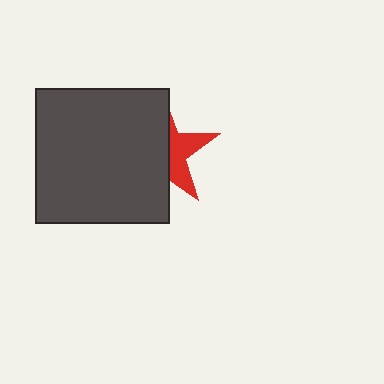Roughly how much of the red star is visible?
A small part of it is visible (roughly 38%).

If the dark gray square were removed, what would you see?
You would see the complete red star.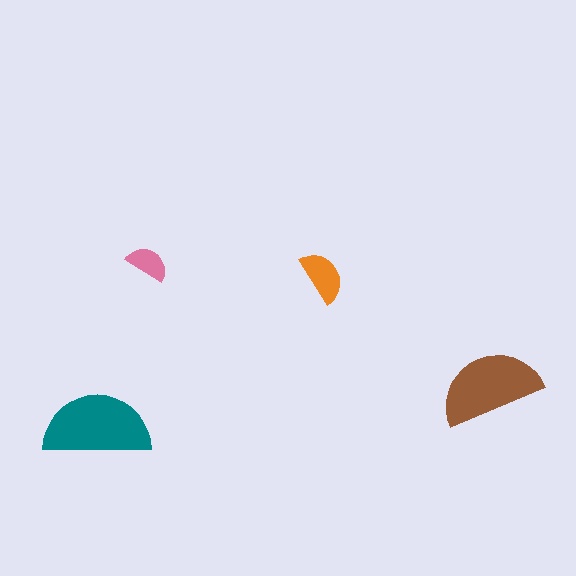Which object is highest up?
The pink semicircle is topmost.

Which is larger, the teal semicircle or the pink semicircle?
The teal one.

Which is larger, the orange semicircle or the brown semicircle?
The brown one.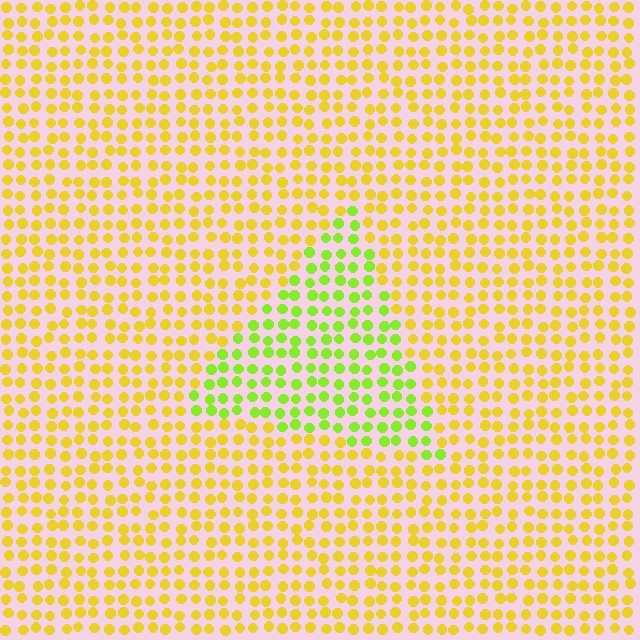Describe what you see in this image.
The image is filled with small yellow elements in a uniform arrangement. A triangle-shaped region is visible where the elements are tinted to a slightly different hue, forming a subtle color boundary.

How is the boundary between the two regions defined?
The boundary is defined purely by a slight shift in hue (about 40 degrees). Spacing, size, and orientation are identical on both sides.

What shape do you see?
I see a triangle.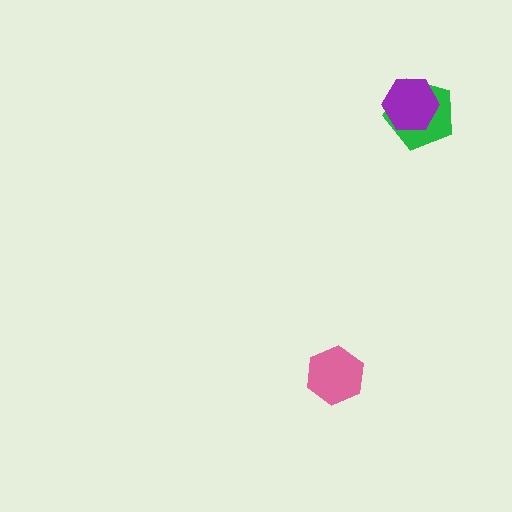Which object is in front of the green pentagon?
The purple hexagon is in front of the green pentagon.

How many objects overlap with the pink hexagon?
0 objects overlap with the pink hexagon.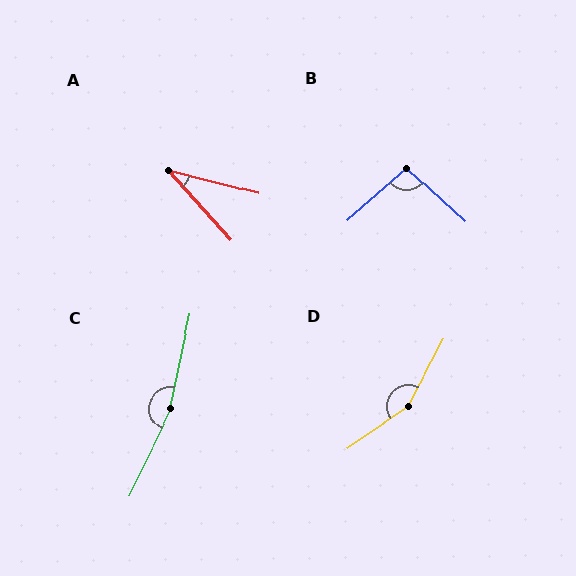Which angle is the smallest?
A, at approximately 33 degrees.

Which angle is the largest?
C, at approximately 167 degrees.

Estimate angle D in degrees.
Approximately 152 degrees.